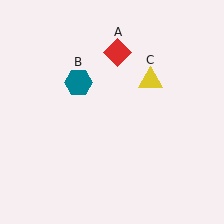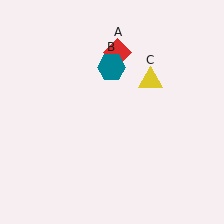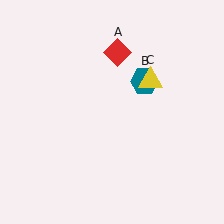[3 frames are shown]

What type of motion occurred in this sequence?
The teal hexagon (object B) rotated clockwise around the center of the scene.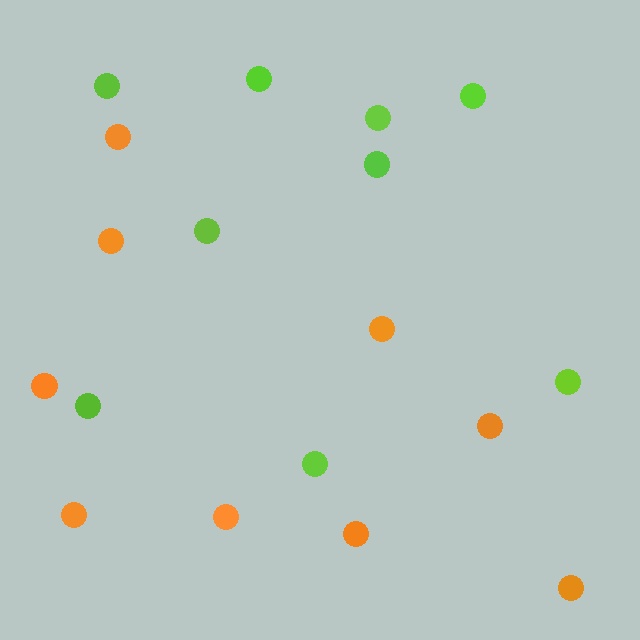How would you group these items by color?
There are 2 groups: one group of orange circles (9) and one group of lime circles (9).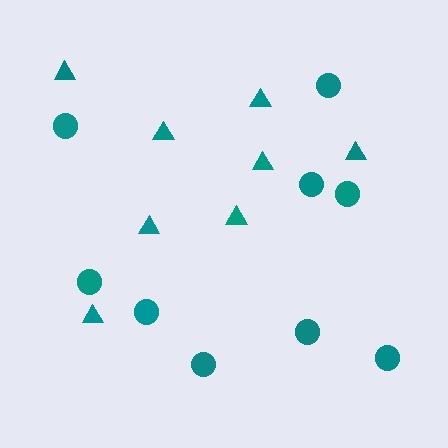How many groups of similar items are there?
There are 2 groups: one group of circles (9) and one group of triangles (8).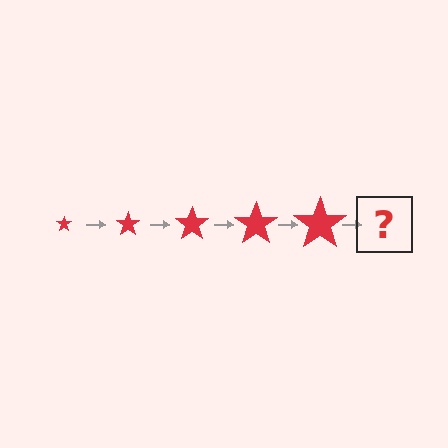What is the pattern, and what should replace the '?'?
The pattern is that the star gets progressively larger each step. The '?' should be a red star, larger than the previous one.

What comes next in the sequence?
The next element should be a red star, larger than the previous one.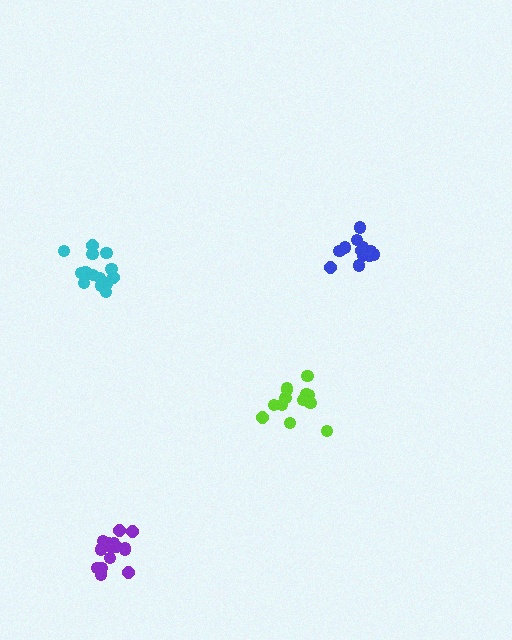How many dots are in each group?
Group 1: 16 dots, Group 2: 13 dots, Group 3: 17 dots, Group 4: 13 dots (59 total).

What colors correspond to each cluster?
The clusters are colored: cyan, lime, purple, blue.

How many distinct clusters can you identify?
There are 4 distinct clusters.